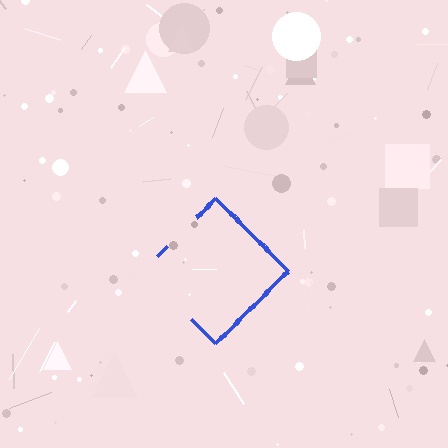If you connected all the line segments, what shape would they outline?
They would outline a diamond.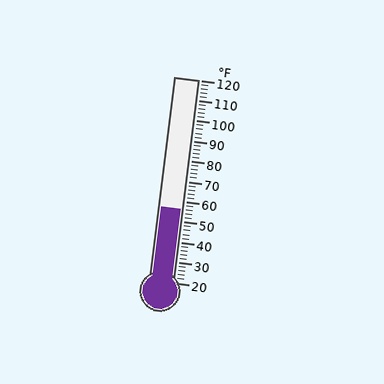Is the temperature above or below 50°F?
The temperature is above 50°F.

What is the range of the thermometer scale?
The thermometer scale ranges from 20°F to 120°F.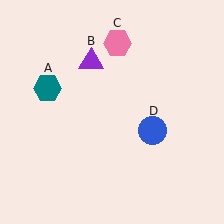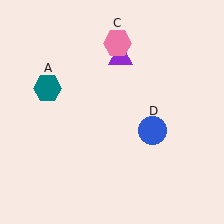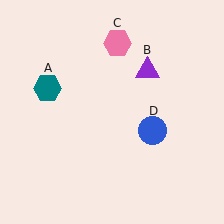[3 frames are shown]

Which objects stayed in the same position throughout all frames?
Teal hexagon (object A) and pink hexagon (object C) and blue circle (object D) remained stationary.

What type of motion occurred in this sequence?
The purple triangle (object B) rotated clockwise around the center of the scene.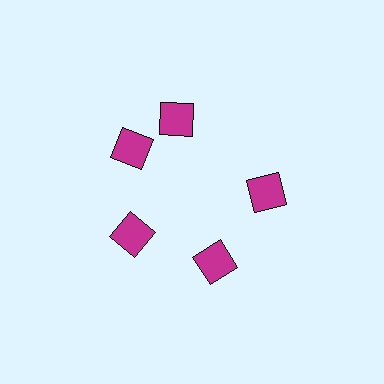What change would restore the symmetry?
The symmetry would be restored by rotating it back into even spacing with its neighbors so that all 5 diamonds sit at equal angles and equal distance from the center.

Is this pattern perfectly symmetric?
No. The 5 magenta diamonds are arranged in a ring, but one element near the 1 o'clock position is rotated out of alignment along the ring, breaking the 5-fold rotational symmetry.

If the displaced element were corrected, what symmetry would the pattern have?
It would have 5-fold rotational symmetry — the pattern would map onto itself every 72 degrees.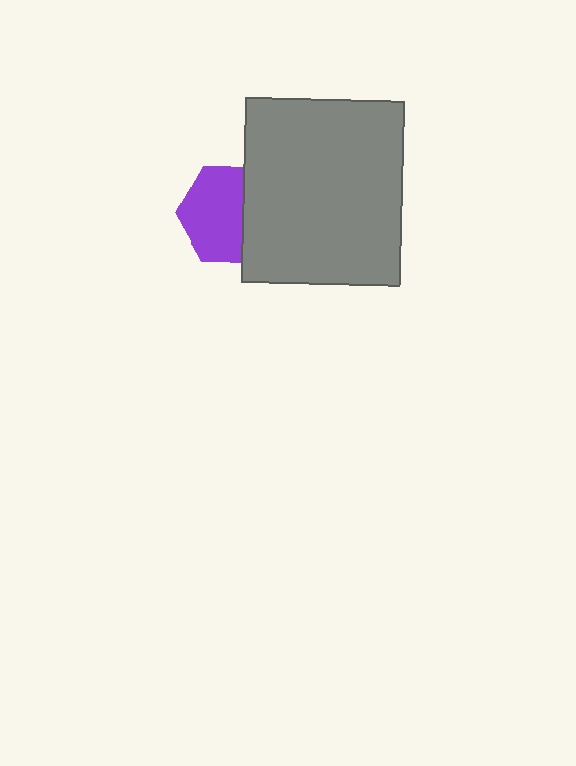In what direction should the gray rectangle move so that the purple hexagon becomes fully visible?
The gray rectangle should move right. That is the shortest direction to clear the overlap and leave the purple hexagon fully visible.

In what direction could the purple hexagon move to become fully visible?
The purple hexagon could move left. That would shift it out from behind the gray rectangle entirely.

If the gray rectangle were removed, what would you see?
You would see the complete purple hexagon.